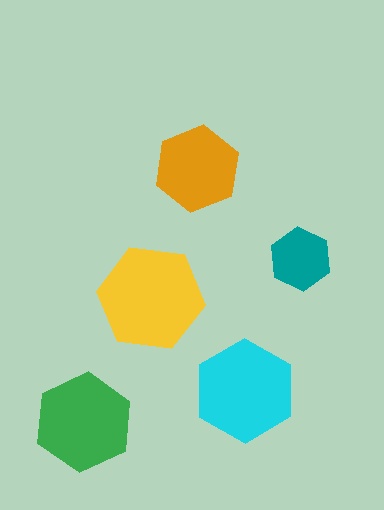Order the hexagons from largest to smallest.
the yellow one, the cyan one, the green one, the orange one, the teal one.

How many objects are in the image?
There are 5 objects in the image.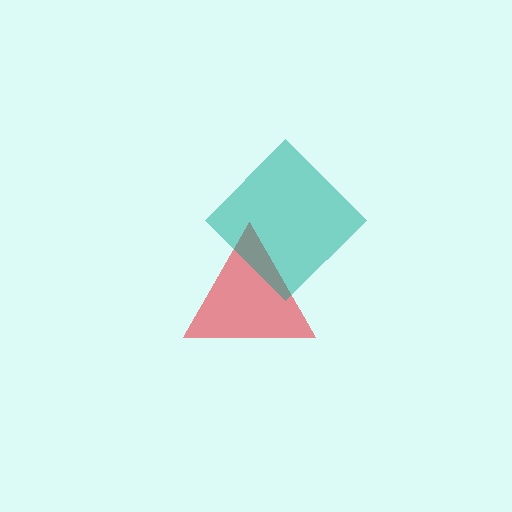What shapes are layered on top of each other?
The layered shapes are: a red triangle, a teal diamond.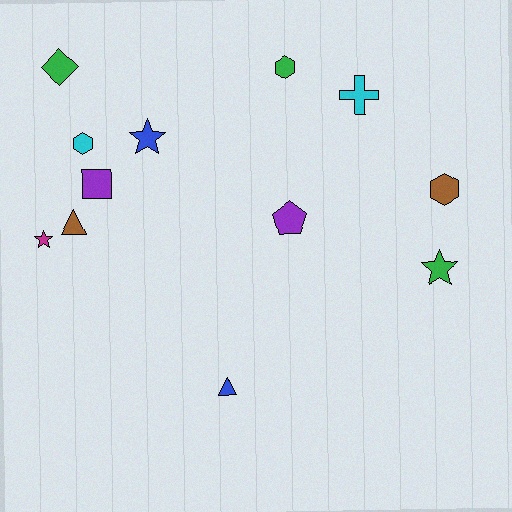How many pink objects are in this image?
There are no pink objects.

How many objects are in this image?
There are 12 objects.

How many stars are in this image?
There are 3 stars.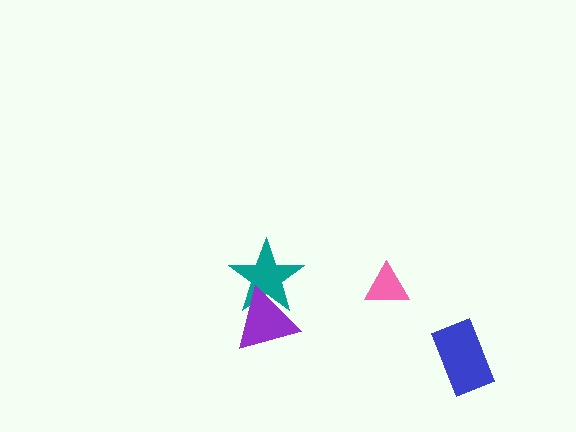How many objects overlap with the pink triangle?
0 objects overlap with the pink triangle.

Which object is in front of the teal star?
The purple triangle is in front of the teal star.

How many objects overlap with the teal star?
1 object overlaps with the teal star.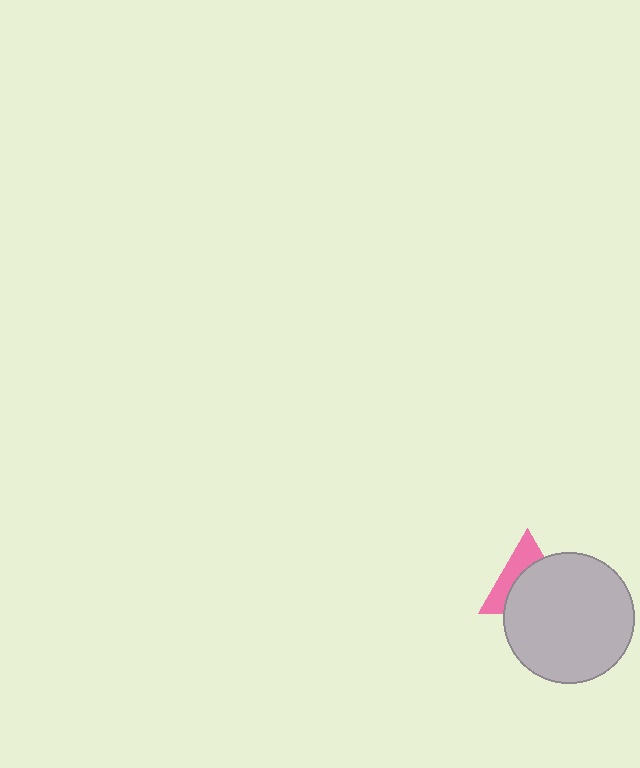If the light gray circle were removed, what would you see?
You would see the complete pink triangle.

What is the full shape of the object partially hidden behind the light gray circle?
The partially hidden object is a pink triangle.